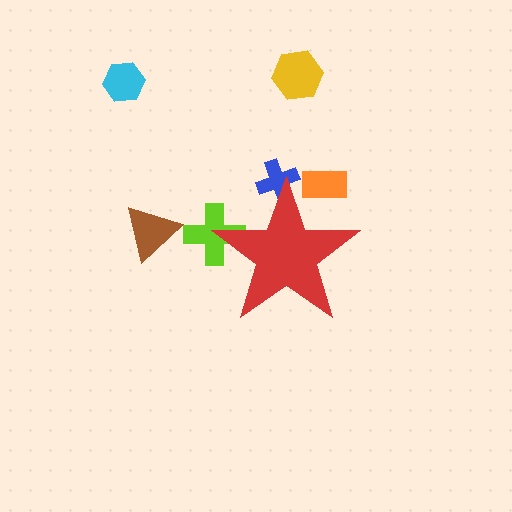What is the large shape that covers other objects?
A red star.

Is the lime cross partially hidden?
Yes, the lime cross is partially hidden behind the red star.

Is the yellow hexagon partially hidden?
No, the yellow hexagon is fully visible.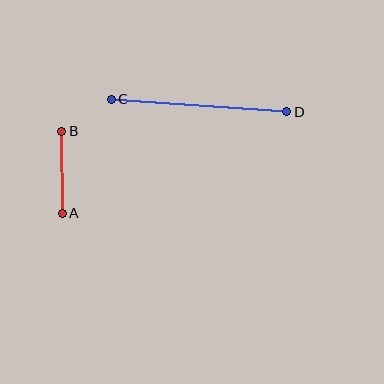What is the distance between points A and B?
The distance is approximately 82 pixels.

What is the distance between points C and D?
The distance is approximately 176 pixels.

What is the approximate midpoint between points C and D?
The midpoint is at approximately (199, 105) pixels.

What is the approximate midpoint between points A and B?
The midpoint is at approximately (62, 172) pixels.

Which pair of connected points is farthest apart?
Points C and D are farthest apart.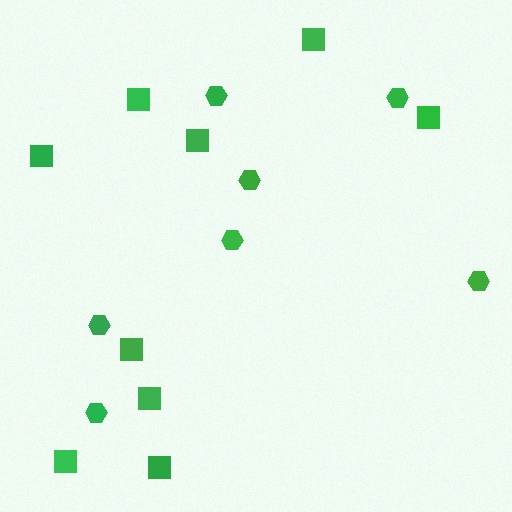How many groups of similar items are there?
There are 2 groups: one group of squares (9) and one group of hexagons (7).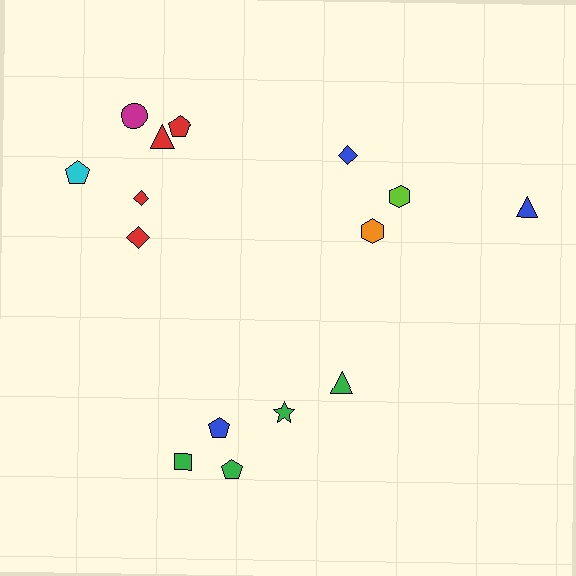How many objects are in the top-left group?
There are 6 objects.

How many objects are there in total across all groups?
There are 15 objects.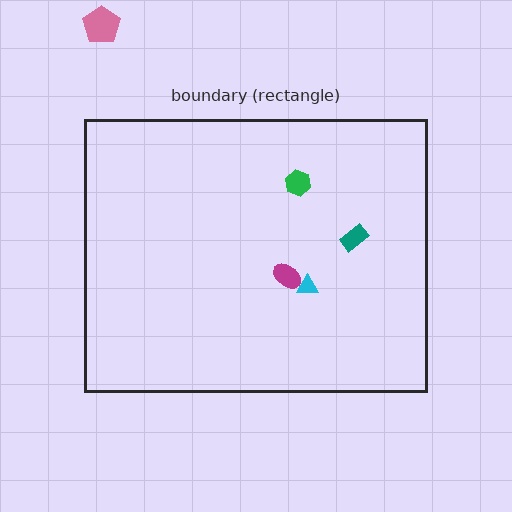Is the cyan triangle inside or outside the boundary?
Inside.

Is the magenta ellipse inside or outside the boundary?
Inside.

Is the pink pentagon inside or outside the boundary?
Outside.